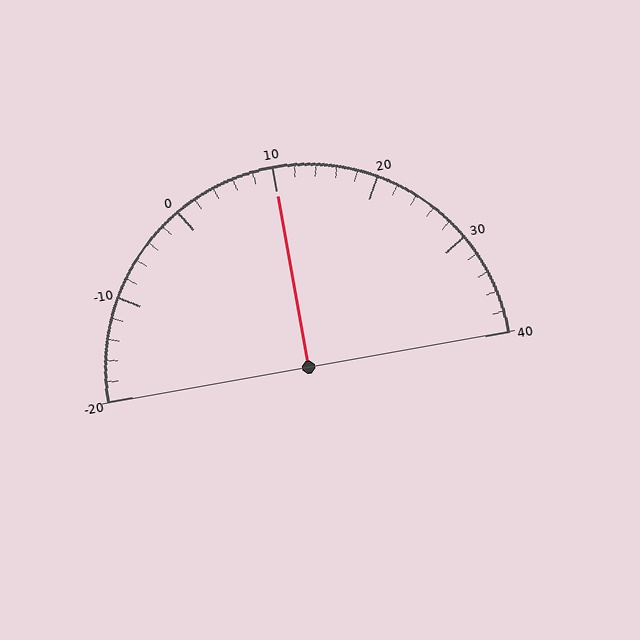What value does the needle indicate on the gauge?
The needle indicates approximately 10.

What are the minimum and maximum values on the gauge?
The gauge ranges from -20 to 40.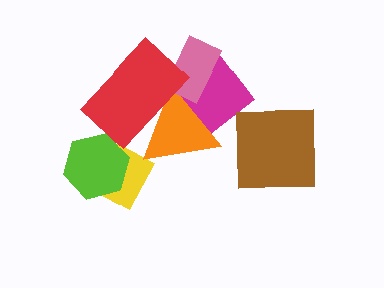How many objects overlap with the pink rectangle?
3 objects overlap with the pink rectangle.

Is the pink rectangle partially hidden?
Yes, it is partially covered by another shape.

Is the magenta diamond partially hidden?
Yes, it is partially covered by another shape.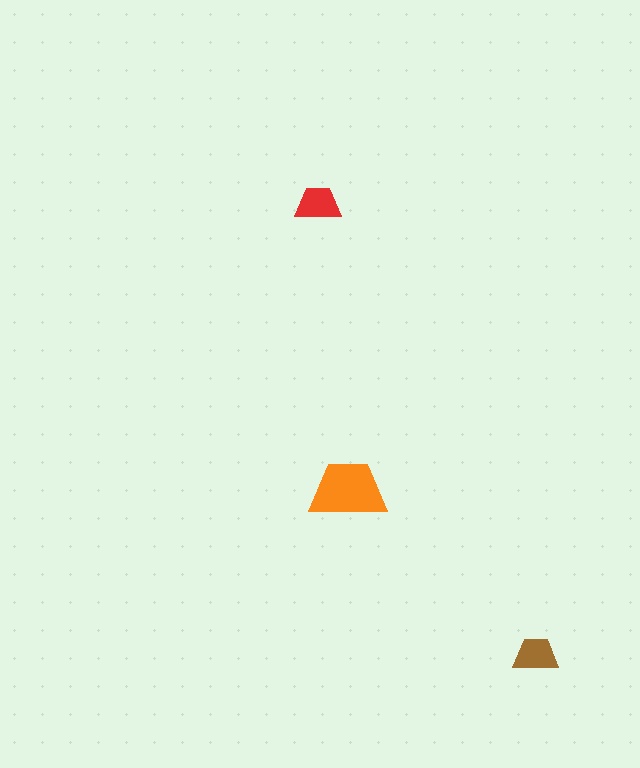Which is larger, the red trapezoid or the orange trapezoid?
The orange one.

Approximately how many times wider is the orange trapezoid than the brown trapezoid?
About 1.5 times wider.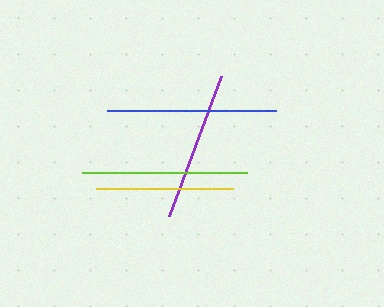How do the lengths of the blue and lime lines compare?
The blue and lime lines are approximately the same length.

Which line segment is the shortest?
The yellow line is the shortest at approximately 138 pixels.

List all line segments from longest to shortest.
From longest to shortest: blue, lime, purple, yellow.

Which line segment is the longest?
The blue line is the longest at approximately 169 pixels.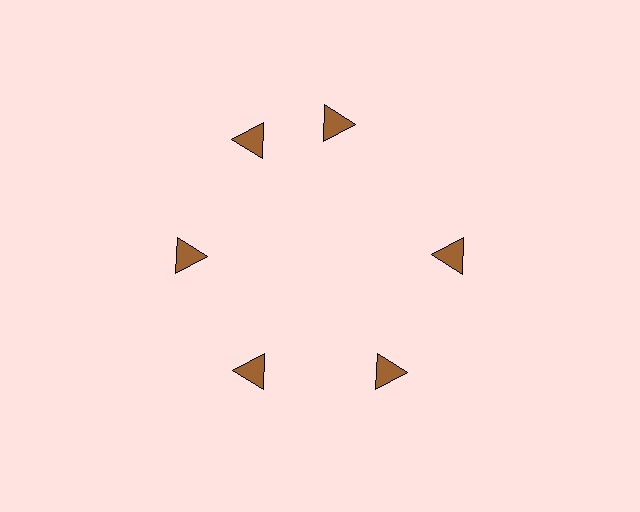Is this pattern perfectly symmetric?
No. The 6 brown triangles are arranged in a ring, but one element near the 1 o'clock position is rotated out of alignment along the ring, breaking the 6-fold rotational symmetry.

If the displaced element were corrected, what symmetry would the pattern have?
It would have 6-fold rotational symmetry — the pattern would map onto itself every 60 degrees.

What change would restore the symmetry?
The symmetry would be restored by rotating it back into even spacing with its neighbors so that all 6 triangles sit at equal angles and equal distance from the center.